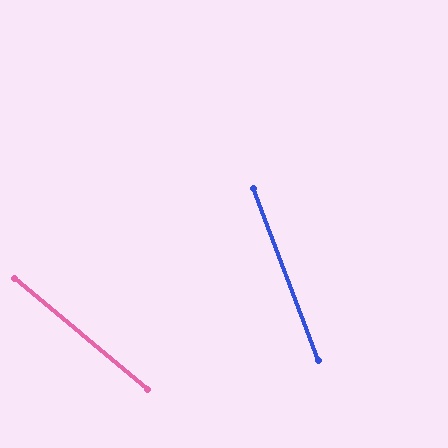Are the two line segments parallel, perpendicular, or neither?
Neither parallel nor perpendicular — they differ by about 30°.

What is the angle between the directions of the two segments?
Approximately 30 degrees.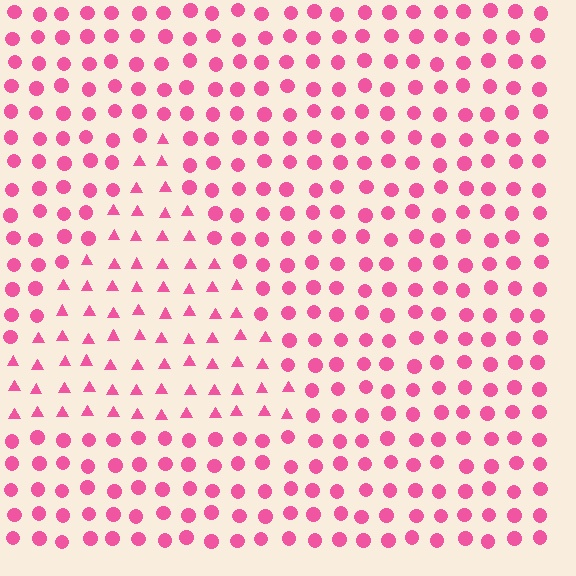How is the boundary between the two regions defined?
The boundary is defined by a change in element shape: triangles inside vs. circles outside. All elements share the same color and spacing.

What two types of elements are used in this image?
The image uses triangles inside the triangle region and circles outside it.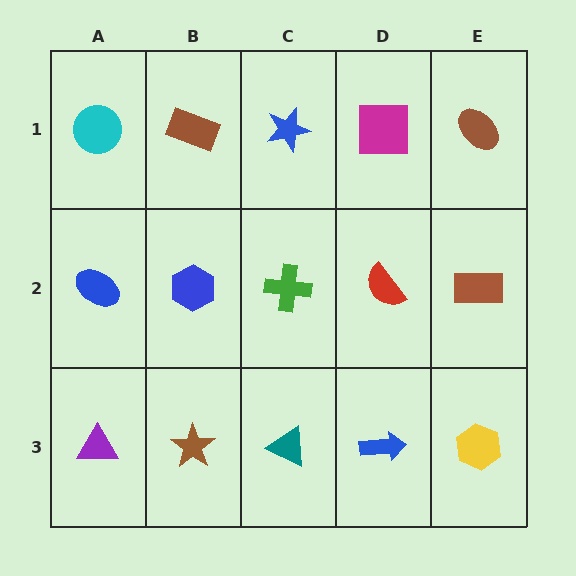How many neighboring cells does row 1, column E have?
2.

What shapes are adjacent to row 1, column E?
A brown rectangle (row 2, column E), a magenta square (row 1, column D).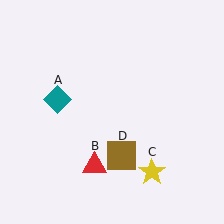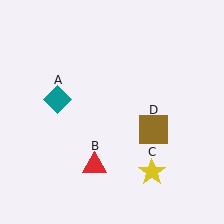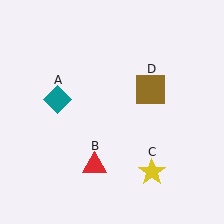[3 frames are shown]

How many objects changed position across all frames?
1 object changed position: brown square (object D).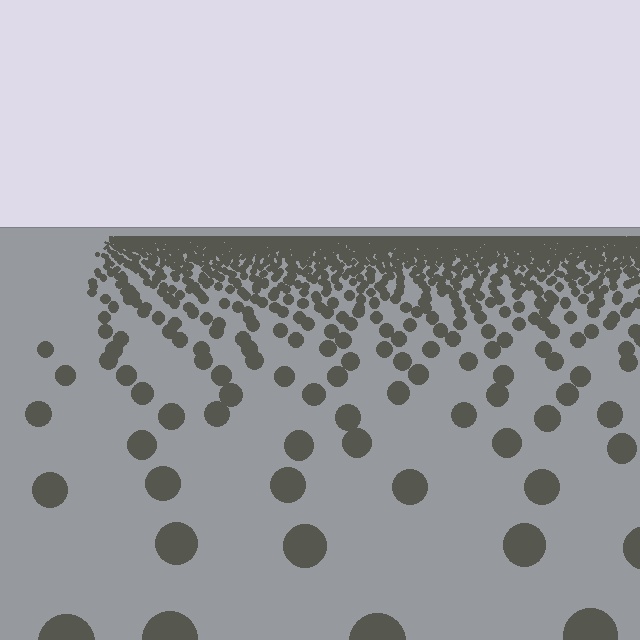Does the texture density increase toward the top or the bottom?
Density increases toward the top.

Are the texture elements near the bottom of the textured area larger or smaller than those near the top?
Larger. Near the bottom, elements are closer to the viewer and appear at a bigger on-screen size.